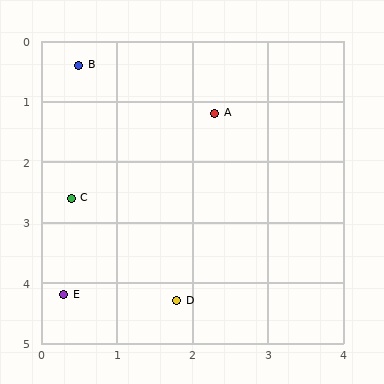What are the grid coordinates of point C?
Point C is at approximately (0.4, 2.6).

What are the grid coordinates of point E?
Point E is at approximately (0.3, 4.2).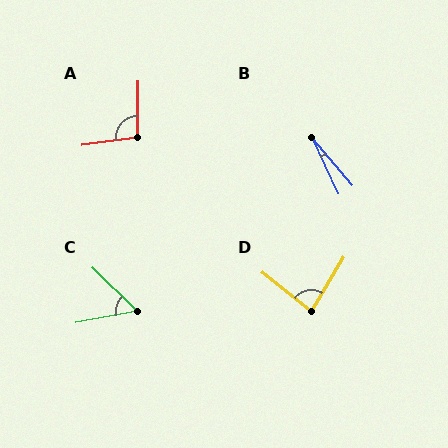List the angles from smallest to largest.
B (16°), C (55°), D (82°), A (99°).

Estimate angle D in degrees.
Approximately 82 degrees.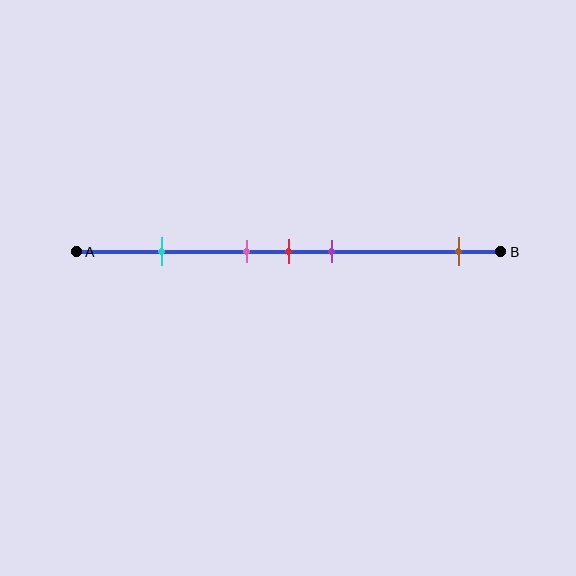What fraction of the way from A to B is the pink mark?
The pink mark is approximately 40% (0.4) of the way from A to B.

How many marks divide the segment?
There are 5 marks dividing the segment.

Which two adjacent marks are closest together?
The pink and red marks are the closest adjacent pair.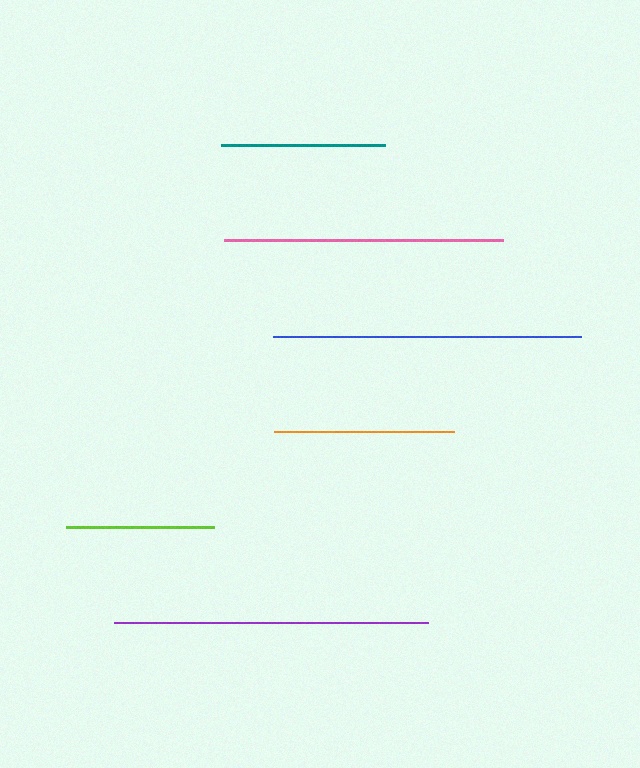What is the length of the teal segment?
The teal segment is approximately 164 pixels long.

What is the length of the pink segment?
The pink segment is approximately 280 pixels long.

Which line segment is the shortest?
The lime line is the shortest at approximately 148 pixels.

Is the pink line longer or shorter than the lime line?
The pink line is longer than the lime line.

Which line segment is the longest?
The purple line is the longest at approximately 314 pixels.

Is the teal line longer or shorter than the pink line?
The pink line is longer than the teal line.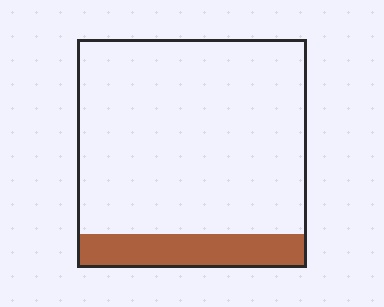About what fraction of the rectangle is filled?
About one sixth (1/6).